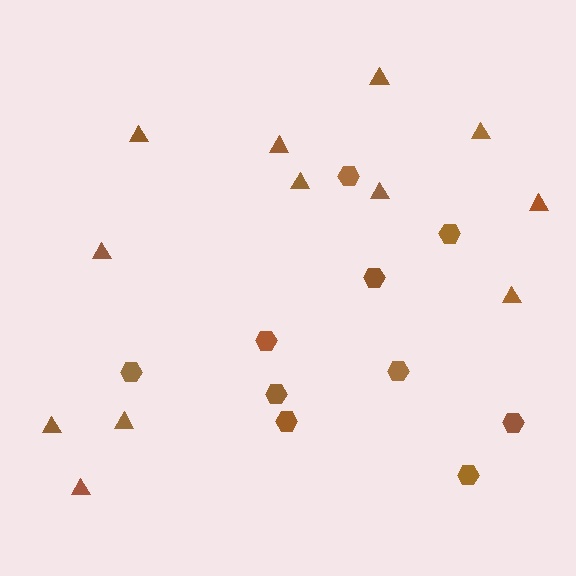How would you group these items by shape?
There are 2 groups: one group of hexagons (10) and one group of triangles (12).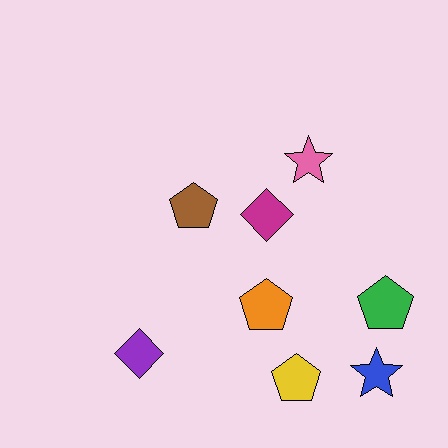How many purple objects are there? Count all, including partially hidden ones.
There is 1 purple object.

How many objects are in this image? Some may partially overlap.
There are 8 objects.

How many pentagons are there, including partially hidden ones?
There are 4 pentagons.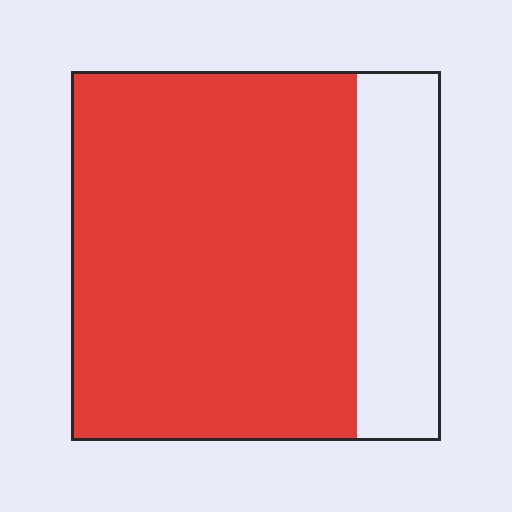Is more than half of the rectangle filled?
Yes.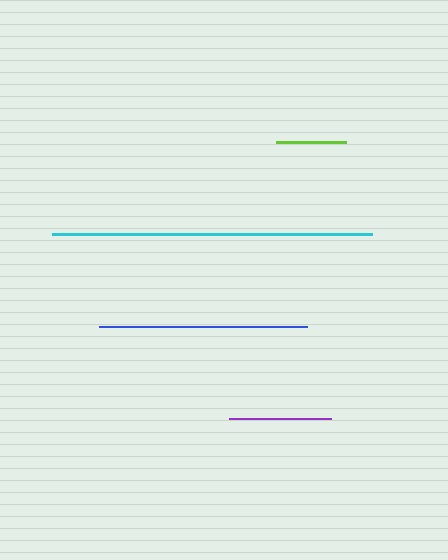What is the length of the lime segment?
The lime segment is approximately 69 pixels long.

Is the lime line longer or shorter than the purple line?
The purple line is longer than the lime line.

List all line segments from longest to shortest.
From longest to shortest: cyan, blue, purple, lime.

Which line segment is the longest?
The cyan line is the longest at approximately 320 pixels.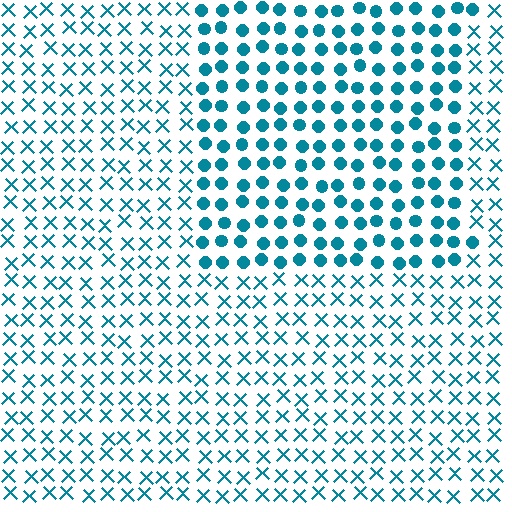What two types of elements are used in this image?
The image uses circles inside the rectangle region and X marks outside it.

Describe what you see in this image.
The image is filled with small teal elements arranged in a uniform grid. A rectangle-shaped region contains circles, while the surrounding area contains X marks. The boundary is defined purely by the change in element shape.